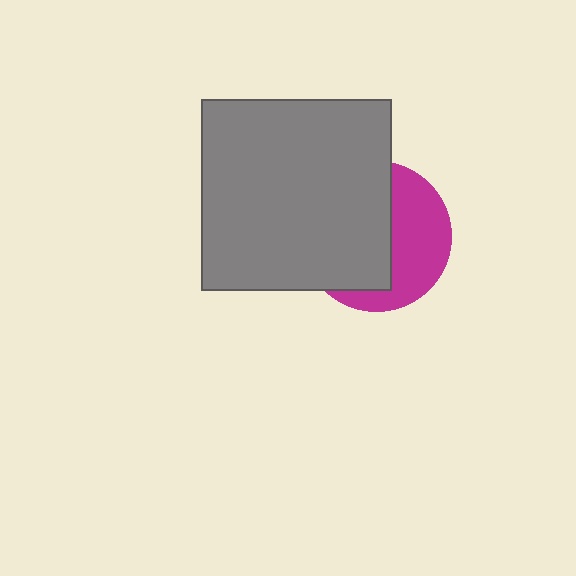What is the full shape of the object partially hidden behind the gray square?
The partially hidden object is a magenta circle.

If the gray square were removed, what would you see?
You would see the complete magenta circle.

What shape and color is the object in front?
The object in front is a gray square.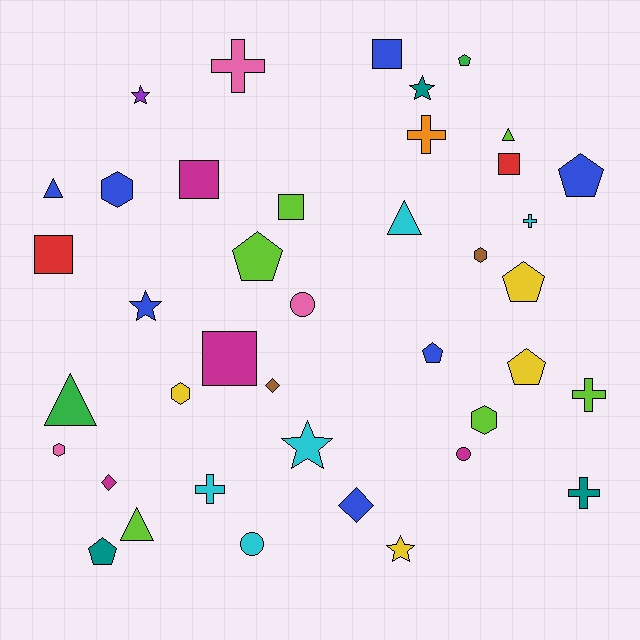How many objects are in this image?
There are 40 objects.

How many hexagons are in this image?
There are 5 hexagons.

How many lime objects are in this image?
There are 6 lime objects.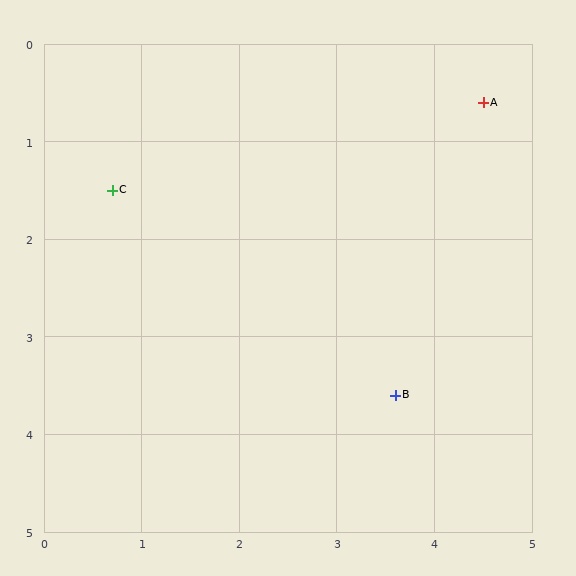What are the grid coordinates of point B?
Point B is at approximately (3.6, 3.6).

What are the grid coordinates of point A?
Point A is at approximately (4.5, 0.6).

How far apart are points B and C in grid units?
Points B and C are about 3.6 grid units apart.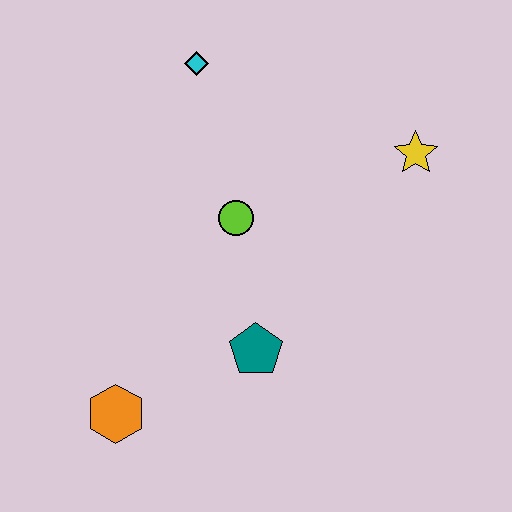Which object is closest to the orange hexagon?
The teal pentagon is closest to the orange hexagon.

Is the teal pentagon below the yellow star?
Yes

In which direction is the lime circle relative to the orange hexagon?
The lime circle is above the orange hexagon.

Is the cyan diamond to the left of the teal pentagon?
Yes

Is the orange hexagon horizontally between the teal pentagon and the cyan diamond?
No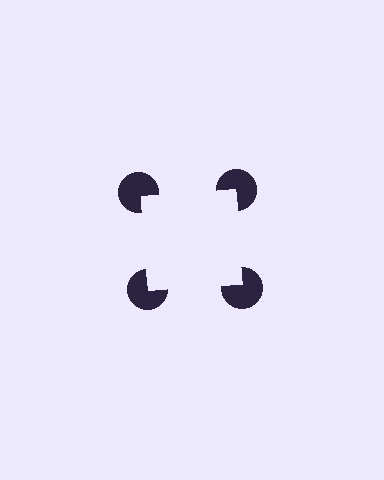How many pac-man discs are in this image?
There are 4 — one at each vertex of the illusory square.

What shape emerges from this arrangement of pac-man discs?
An illusory square — its edges are inferred from the aligned wedge cuts in the pac-man discs, not physically drawn.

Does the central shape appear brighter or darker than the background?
It typically appears slightly brighter than the background, even though no actual brightness change is drawn.